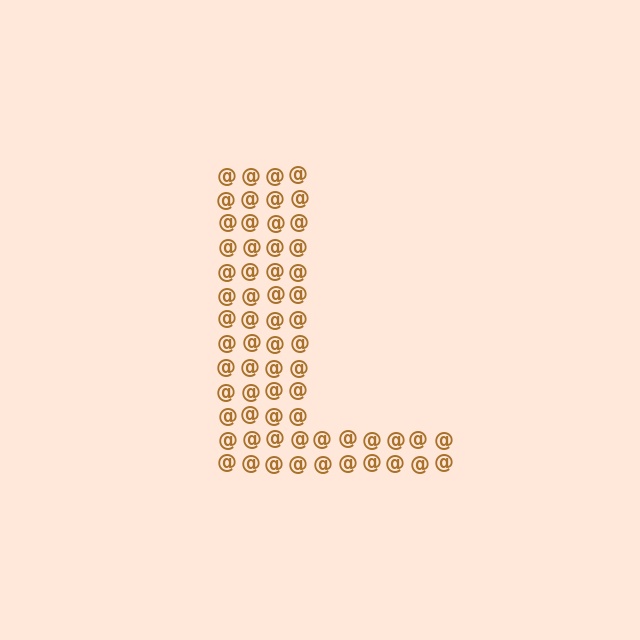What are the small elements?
The small elements are at signs.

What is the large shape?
The large shape is the letter L.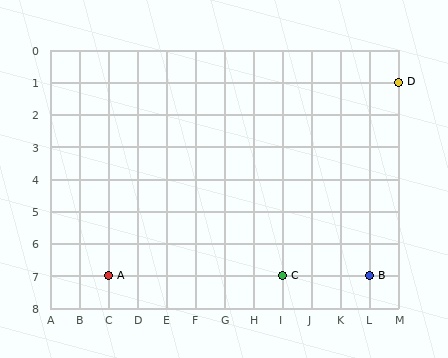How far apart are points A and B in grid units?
Points A and B are 9 columns apart.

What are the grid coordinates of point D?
Point D is at grid coordinates (M, 1).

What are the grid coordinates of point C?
Point C is at grid coordinates (I, 7).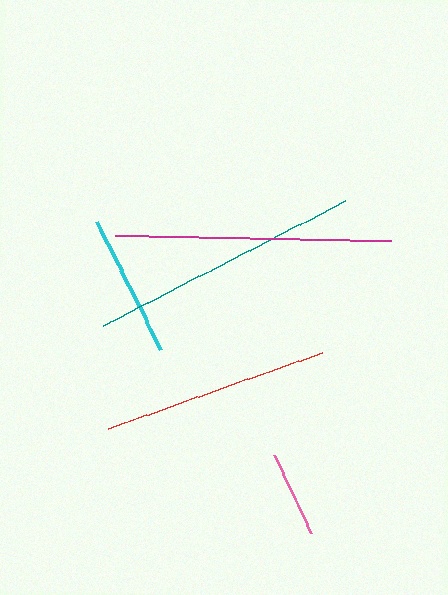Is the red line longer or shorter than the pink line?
The red line is longer than the pink line.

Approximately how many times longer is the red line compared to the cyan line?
The red line is approximately 1.6 times the length of the cyan line.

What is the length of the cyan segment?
The cyan segment is approximately 142 pixels long.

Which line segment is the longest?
The magenta line is the longest at approximately 276 pixels.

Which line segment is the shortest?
The pink line is the shortest at approximately 87 pixels.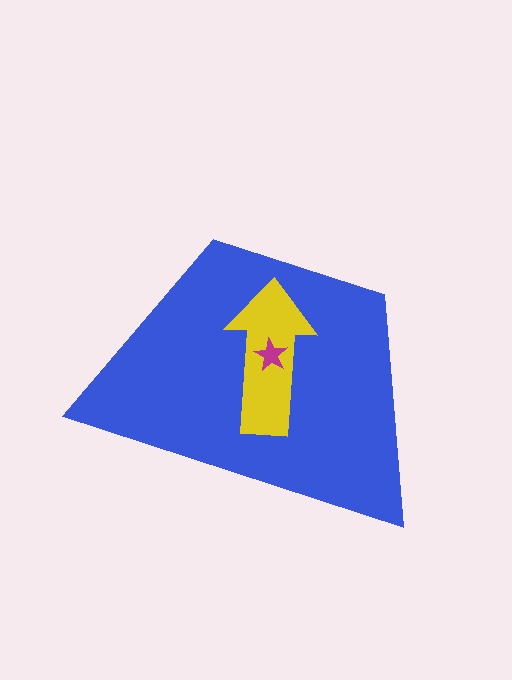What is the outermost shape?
The blue trapezoid.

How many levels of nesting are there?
3.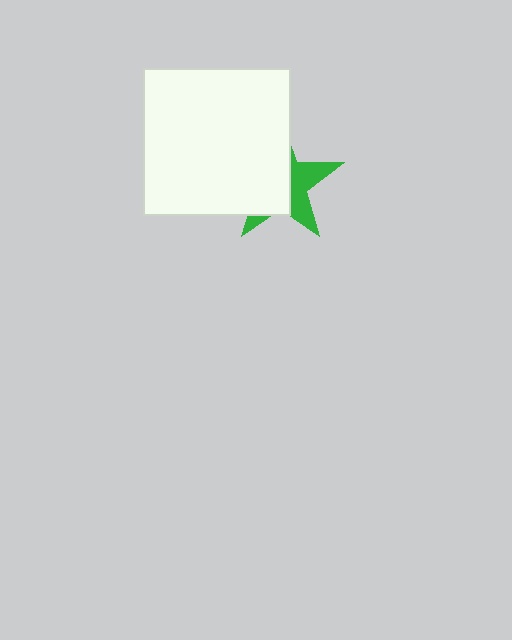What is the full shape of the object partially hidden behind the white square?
The partially hidden object is a green star.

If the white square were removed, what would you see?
You would see the complete green star.